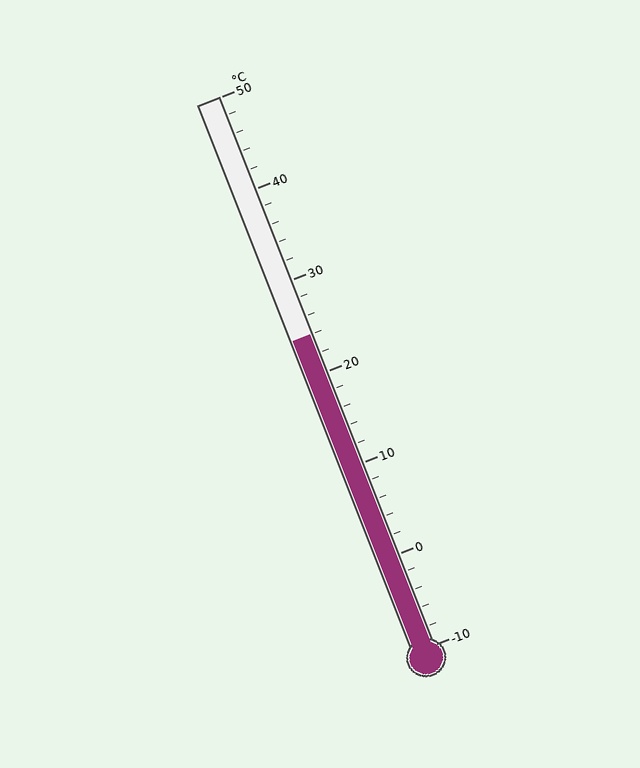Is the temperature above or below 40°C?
The temperature is below 40°C.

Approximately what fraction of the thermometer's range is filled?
The thermometer is filled to approximately 55% of its range.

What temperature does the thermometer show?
The thermometer shows approximately 24°C.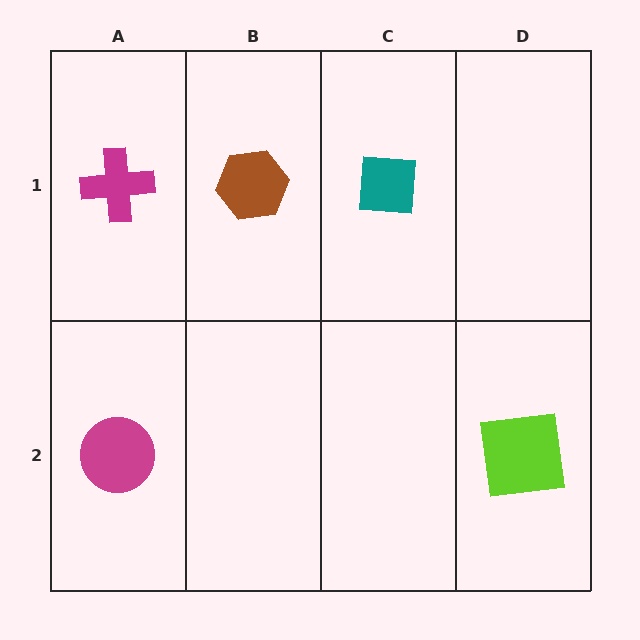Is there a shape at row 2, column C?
No, that cell is empty.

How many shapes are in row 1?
3 shapes.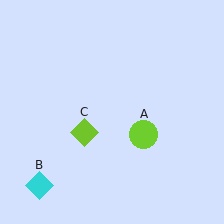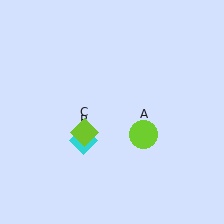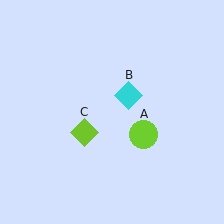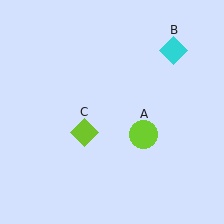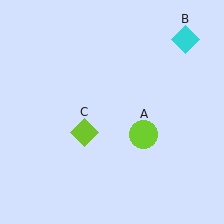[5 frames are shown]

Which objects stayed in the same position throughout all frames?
Lime circle (object A) and lime diamond (object C) remained stationary.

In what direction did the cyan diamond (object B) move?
The cyan diamond (object B) moved up and to the right.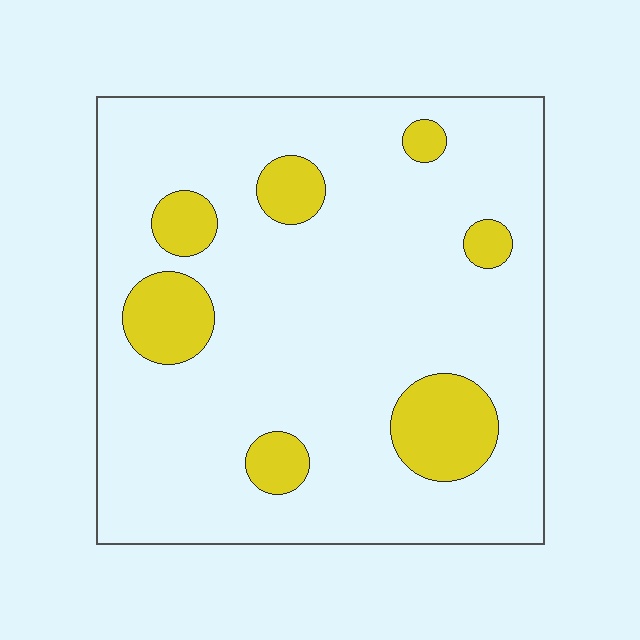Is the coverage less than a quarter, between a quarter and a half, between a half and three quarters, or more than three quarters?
Less than a quarter.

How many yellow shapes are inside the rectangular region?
7.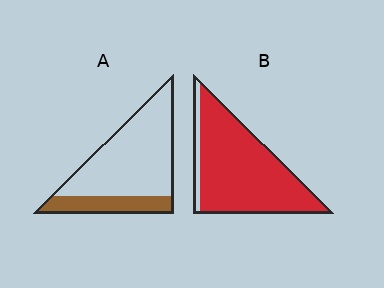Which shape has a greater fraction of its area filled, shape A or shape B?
Shape B.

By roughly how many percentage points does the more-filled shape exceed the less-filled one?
By roughly 65 percentage points (B over A).